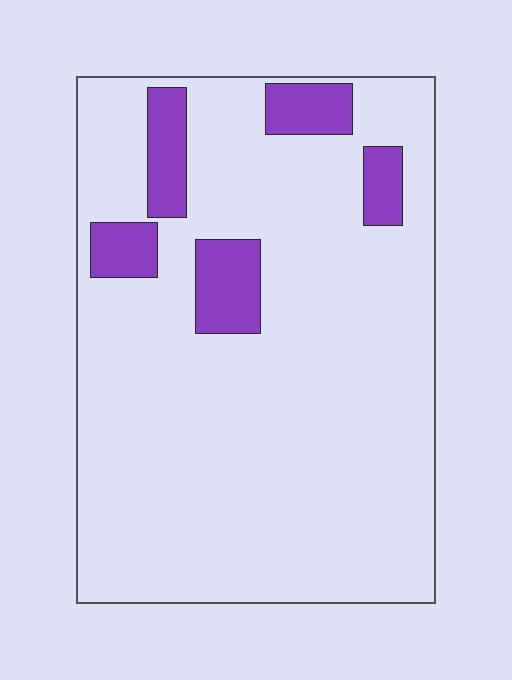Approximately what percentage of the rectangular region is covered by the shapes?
Approximately 10%.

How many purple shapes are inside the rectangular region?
5.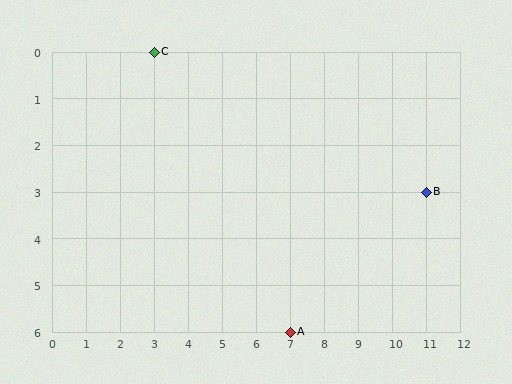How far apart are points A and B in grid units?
Points A and B are 4 columns and 3 rows apart (about 5.0 grid units diagonally).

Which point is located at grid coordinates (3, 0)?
Point C is at (3, 0).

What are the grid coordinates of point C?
Point C is at grid coordinates (3, 0).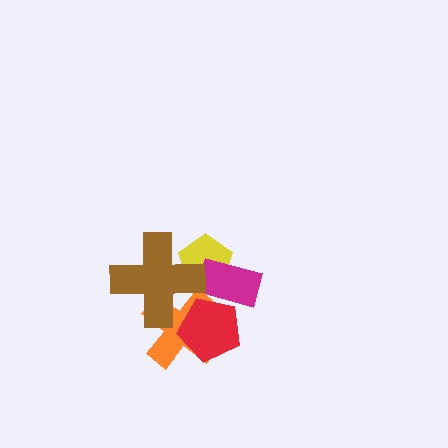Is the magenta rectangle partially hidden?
Yes, it is partially covered by another shape.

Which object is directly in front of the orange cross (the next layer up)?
The red pentagon is directly in front of the orange cross.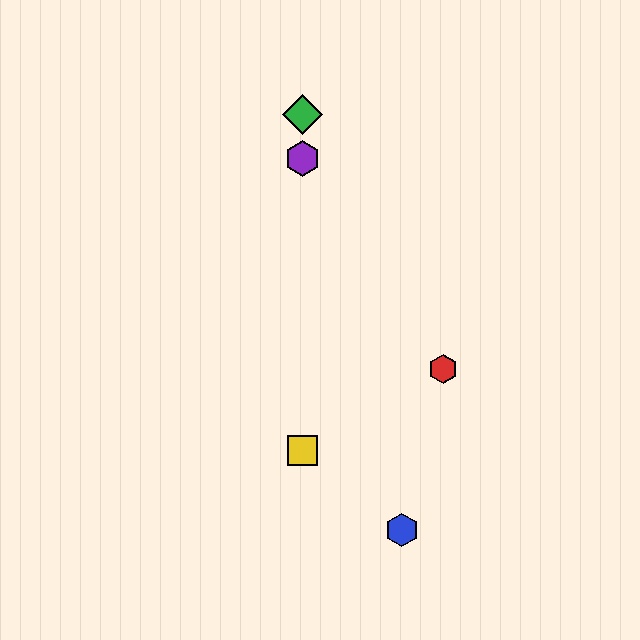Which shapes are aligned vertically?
The green diamond, the yellow square, the purple hexagon are aligned vertically.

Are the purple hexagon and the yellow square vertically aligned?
Yes, both are at x≈303.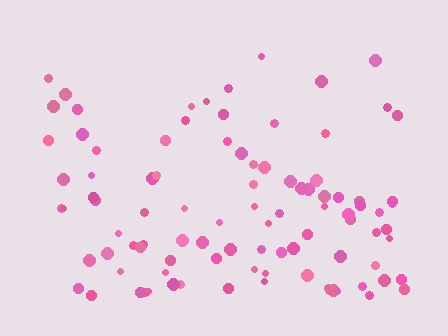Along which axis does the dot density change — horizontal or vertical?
Vertical.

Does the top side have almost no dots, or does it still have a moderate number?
Still a moderate number, just noticeably fewer than the bottom.